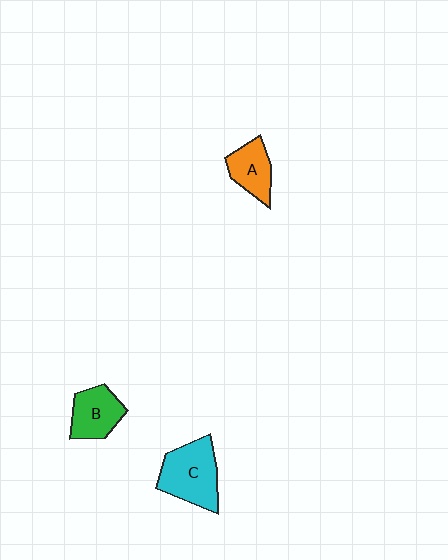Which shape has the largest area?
Shape C (cyan).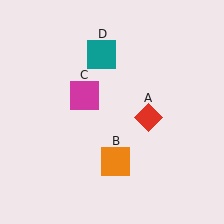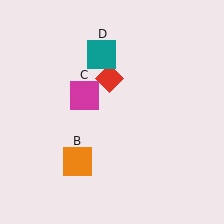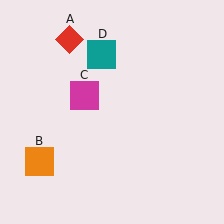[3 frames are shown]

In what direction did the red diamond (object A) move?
The red diamond (object A) moved up and to the left.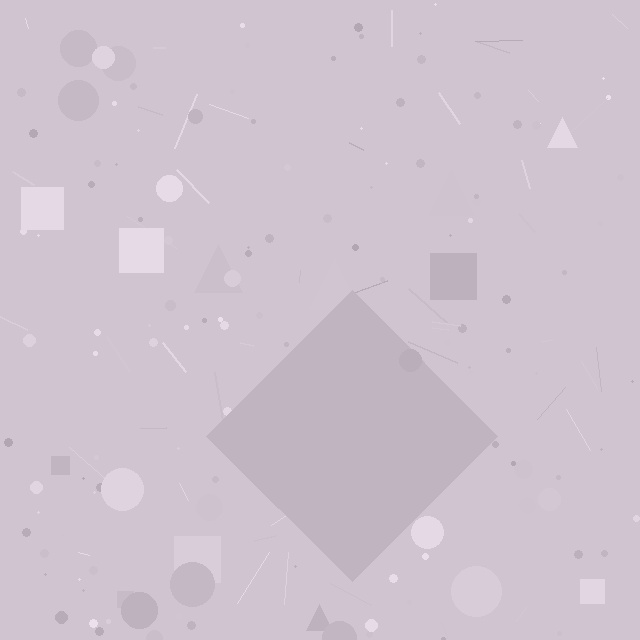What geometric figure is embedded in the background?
A diamond is embedded in the background.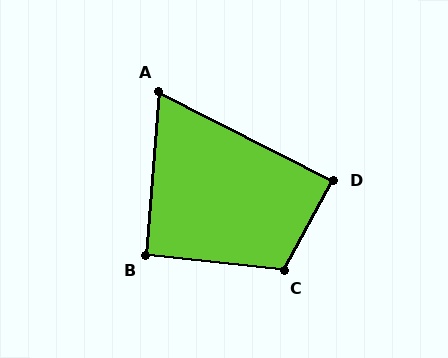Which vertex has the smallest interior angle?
A, at approximately 67 degrees.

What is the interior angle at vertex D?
Approximately 88 degrees (approximately right).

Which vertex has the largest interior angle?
C, at approximately 113 degrees.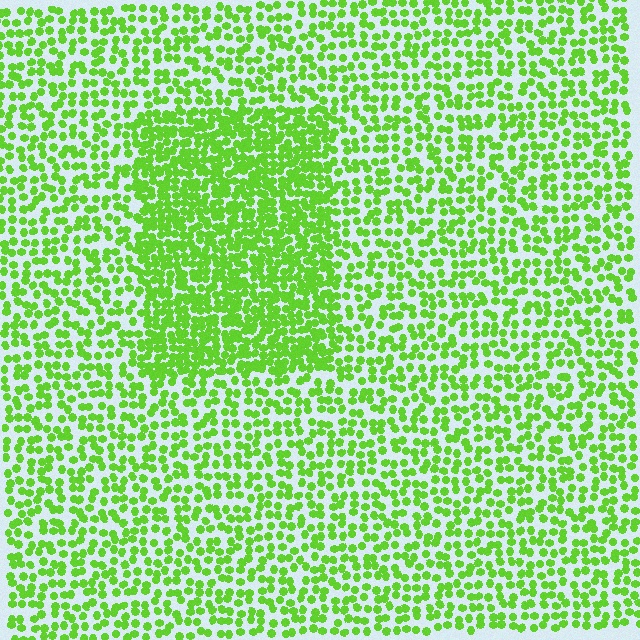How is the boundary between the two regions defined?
The boundary is defined by a change in element density (approximately 1.9x ratio). All elements are the same color, size, and shape.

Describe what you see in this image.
The image contains small lime elements arranged at two different densities. A rectangle-shaped region is visible where the elements are more densely packed than the surrounding area.